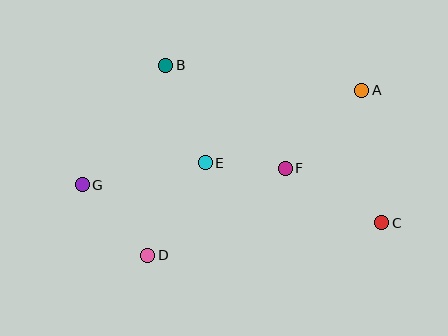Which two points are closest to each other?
Points E and F are closest to each other.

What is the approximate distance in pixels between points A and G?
The distance between A and G is approximately 295 pixels.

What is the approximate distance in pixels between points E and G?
The distance between E and G is approximately 125 pixels.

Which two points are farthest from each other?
Points C and G are farthest from each other.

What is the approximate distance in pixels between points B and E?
The distance between B and E is approximately 105 pixels.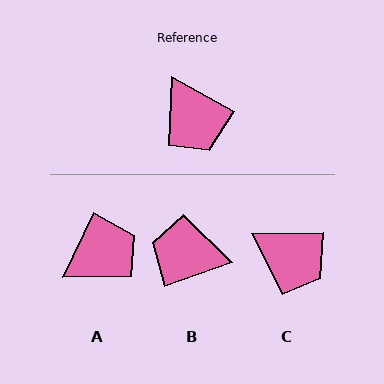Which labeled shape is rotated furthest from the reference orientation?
B, about 132 degrees away.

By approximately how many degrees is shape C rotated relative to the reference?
Approximately 29 degrees counter-clockwise.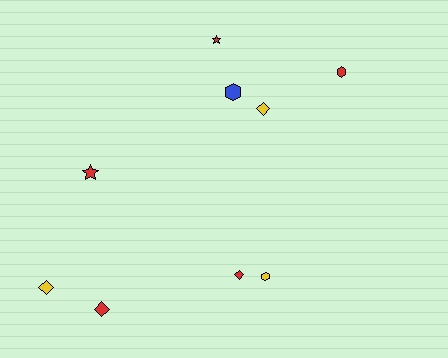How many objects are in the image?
There are 9 objects.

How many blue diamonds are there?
There are no blue diamonds.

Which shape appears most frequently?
Diamond, with 4 objects.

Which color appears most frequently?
Red, with 5 objects.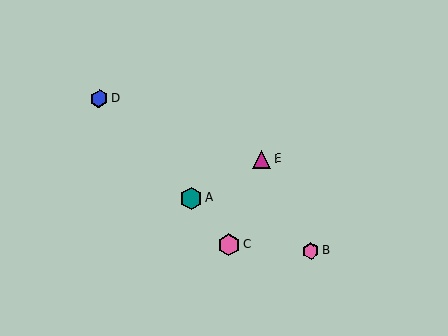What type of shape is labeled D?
Shape D is a blue hexagon.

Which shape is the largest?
The teal hexagon (labeled A) is the largest.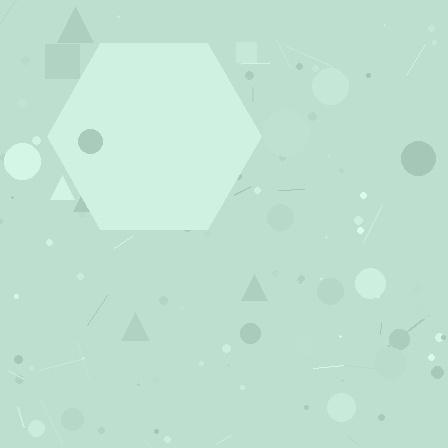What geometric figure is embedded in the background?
A hexagon is embedded in the background.